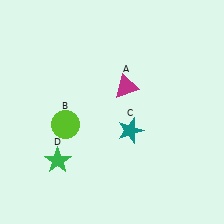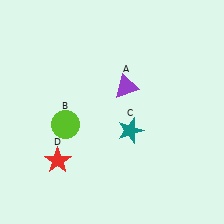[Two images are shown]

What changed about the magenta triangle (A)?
In Image 1, A is magenta. In Image 2, it changed to purple.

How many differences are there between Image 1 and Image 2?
There are 2 differences between the two images.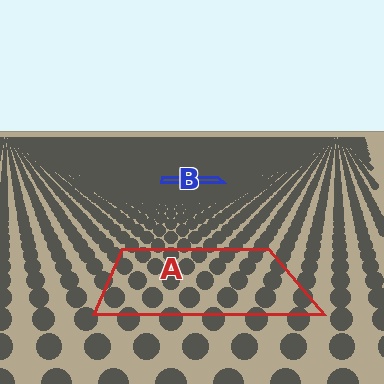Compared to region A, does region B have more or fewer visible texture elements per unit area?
Region B has more texture elements per unit area — they are packed more densely because it is farther away.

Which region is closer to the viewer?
Region A is closer. The texture elements there are larger and more spread out.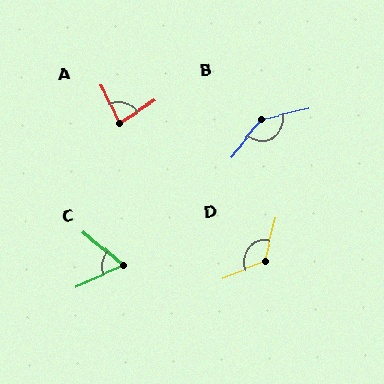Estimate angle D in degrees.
Approximately 127 degrees.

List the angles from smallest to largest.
C (65°), A (83°), D (127°), B (142°).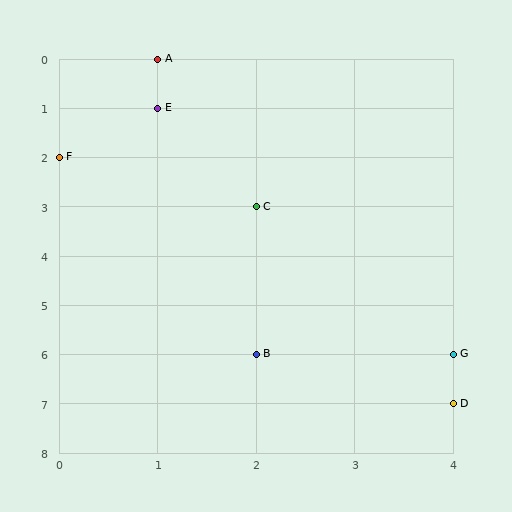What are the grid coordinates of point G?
Point G is at grid coordinates (4, 6).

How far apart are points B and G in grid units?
Points B and G are 2 columns apart.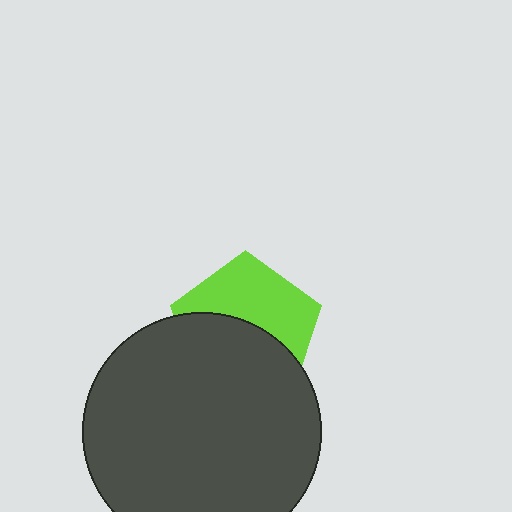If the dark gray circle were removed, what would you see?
You would see the complete lime pentagon.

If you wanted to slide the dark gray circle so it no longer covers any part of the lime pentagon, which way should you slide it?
Slide it down — that is the most direct way to separate the two shapes.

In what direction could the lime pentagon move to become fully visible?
The lime pentagon could move up. That would shift it out from behind the dark gray circle entirely.